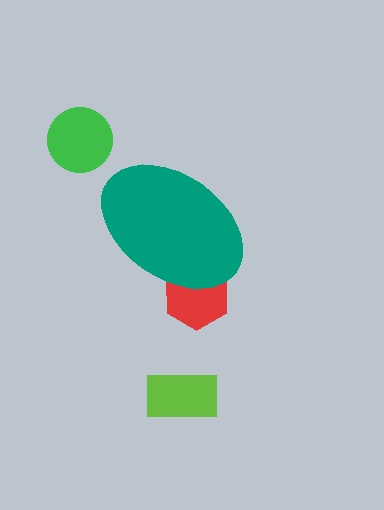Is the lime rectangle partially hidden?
No, the lime rectangle is fully visible.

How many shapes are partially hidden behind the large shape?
1 shape is partially hidden.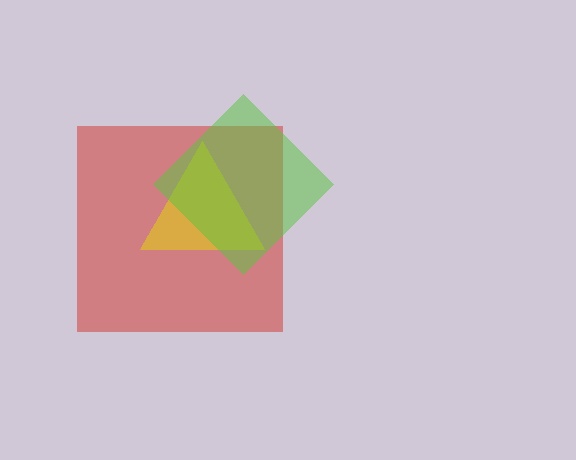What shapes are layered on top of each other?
The layered shapes are: a red square, a yellow triangle, a lime diamond.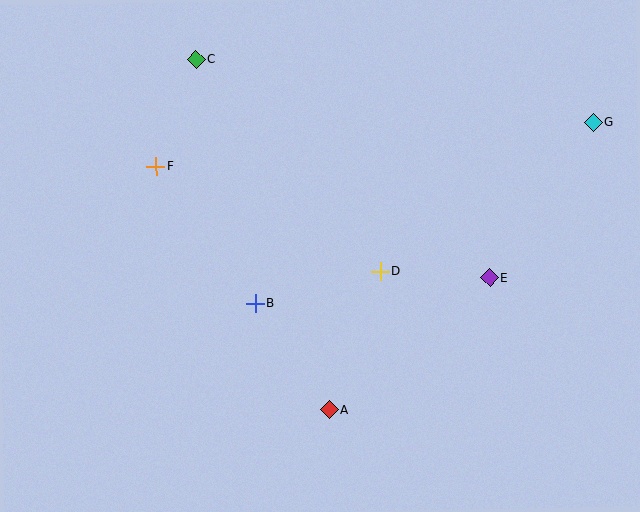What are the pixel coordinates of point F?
Point F is at (156, 166).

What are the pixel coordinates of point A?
Point A is at (329, 410).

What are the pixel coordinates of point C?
Point C is at (196, 59).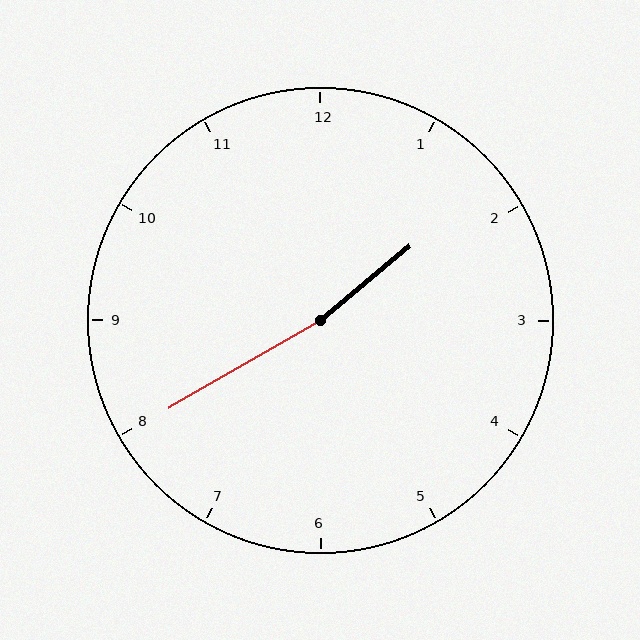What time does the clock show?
1:40.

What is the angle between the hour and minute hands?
Approximately 170 degrees.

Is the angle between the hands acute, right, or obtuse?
It is obtuse.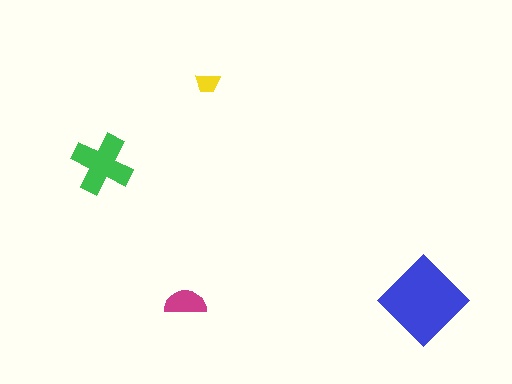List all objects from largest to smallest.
The blue diamond, the green cross, the magenta semicircle, the yellow trapezoid.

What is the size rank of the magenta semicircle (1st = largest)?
3rd.